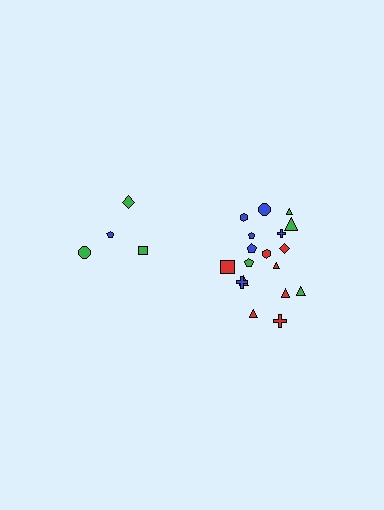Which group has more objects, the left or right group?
The right group.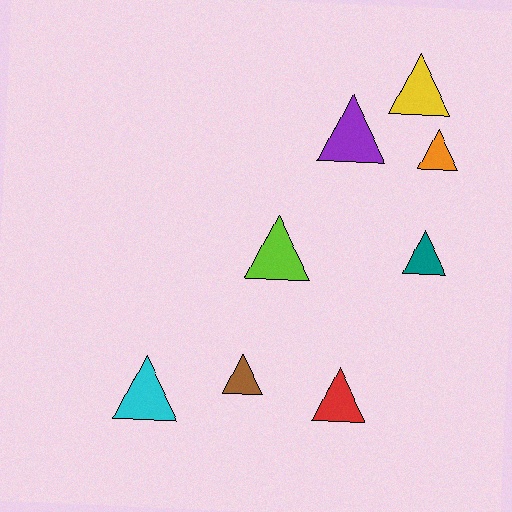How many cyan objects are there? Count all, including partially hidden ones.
There is 1 cyan object.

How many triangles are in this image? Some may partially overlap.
There are 8 triangles.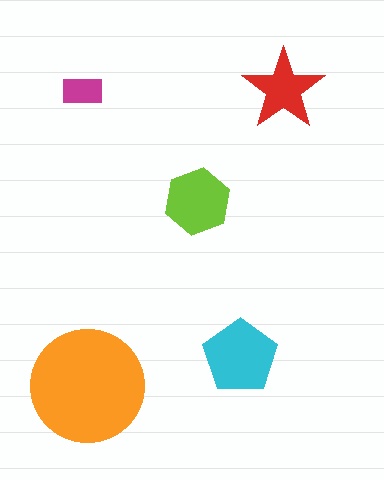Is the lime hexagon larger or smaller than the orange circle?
Smaller.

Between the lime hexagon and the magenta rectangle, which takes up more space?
The lime hexagon.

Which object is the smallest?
The magenta rectangle.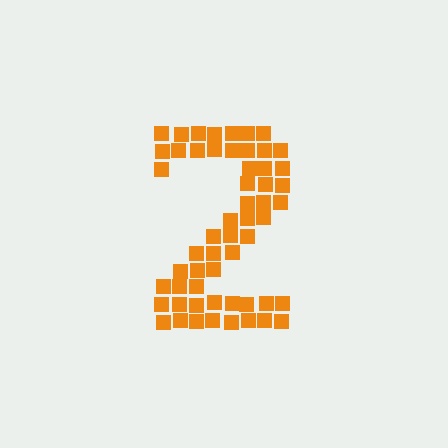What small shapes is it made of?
It is made of small squares.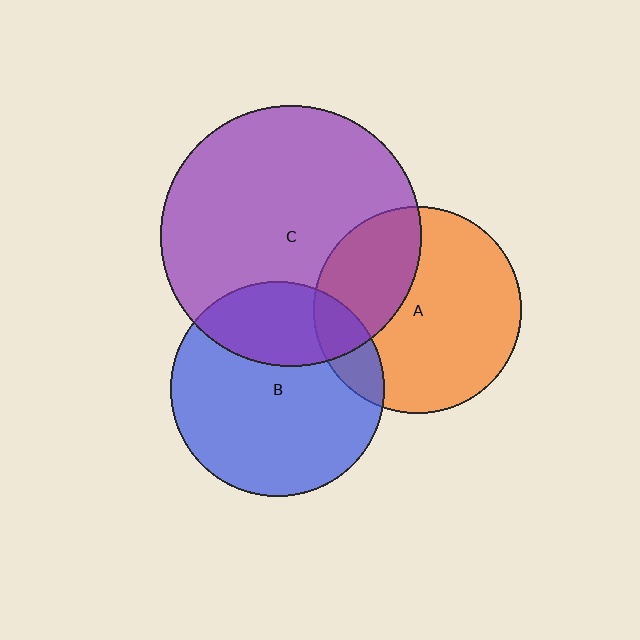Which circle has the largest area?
Circle C (purple).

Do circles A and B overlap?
Yes.